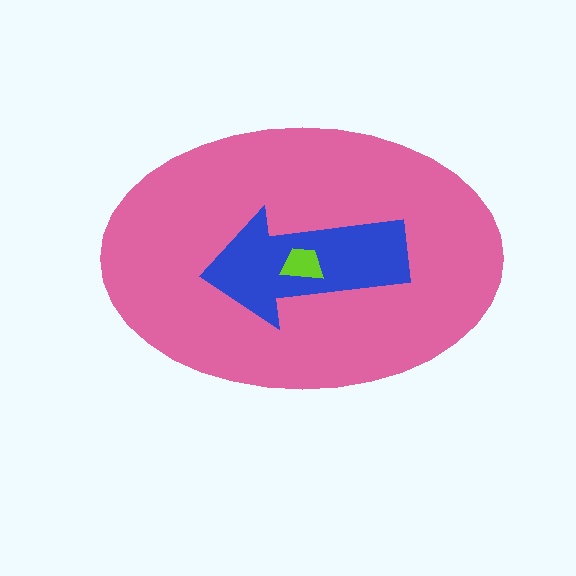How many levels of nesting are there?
3.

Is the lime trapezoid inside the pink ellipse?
Yes.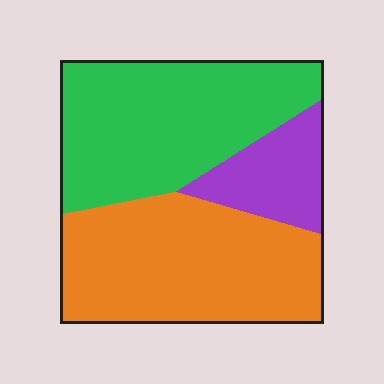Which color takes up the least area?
Purple, at roughly 15%.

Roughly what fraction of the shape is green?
Green takes up about two fifths (2/5) of the shape.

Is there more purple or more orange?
Orange.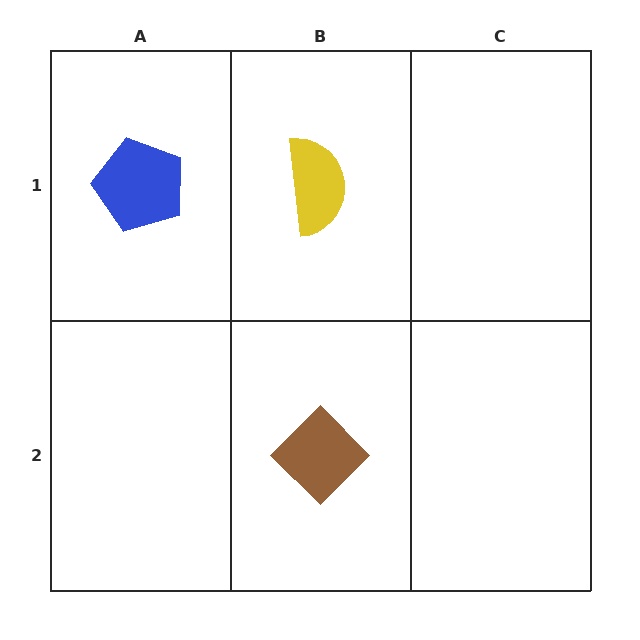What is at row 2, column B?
A brown diamond.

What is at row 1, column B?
A yellow semicircle.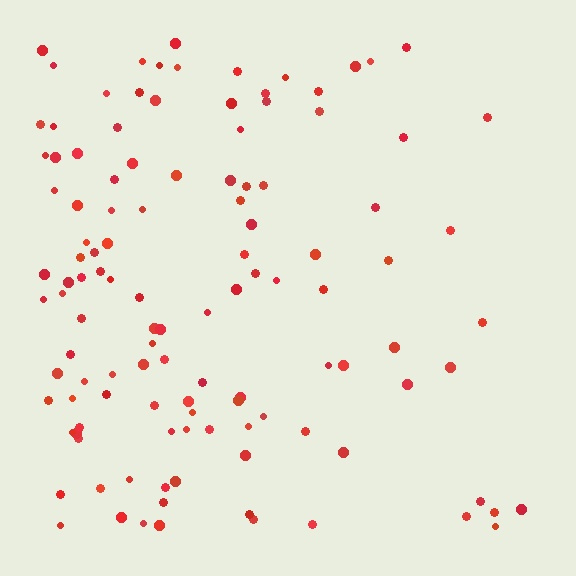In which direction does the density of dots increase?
From right to left, with the left side densest.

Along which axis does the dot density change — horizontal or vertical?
Horizontal.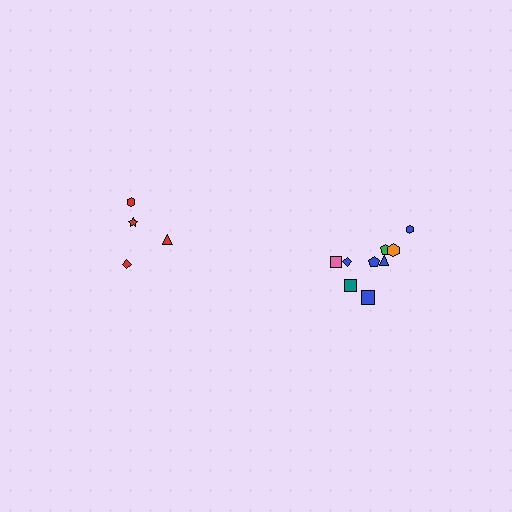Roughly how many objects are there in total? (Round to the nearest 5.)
Roughly 15 objects in total.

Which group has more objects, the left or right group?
The right group.